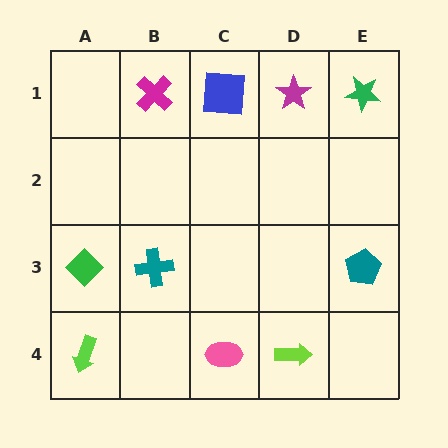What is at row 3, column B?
A teal cross.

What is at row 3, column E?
A teal pentagon.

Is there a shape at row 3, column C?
No, that cell is empty.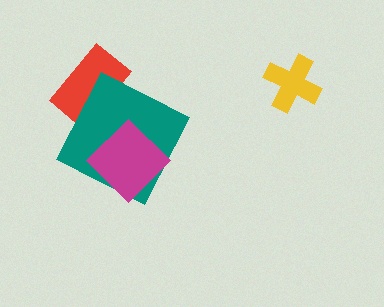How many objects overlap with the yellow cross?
0 objects overlap with the yellow cross.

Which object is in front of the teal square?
The magenta diamond is in front of the teal square.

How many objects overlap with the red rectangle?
1 object overlaps with the red rectangle.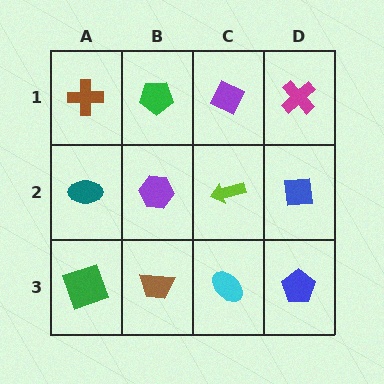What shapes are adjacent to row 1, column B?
A purple hexagon (row 2, column B), a brown cross (row 1, column A), a purple diamond (row 1, column C).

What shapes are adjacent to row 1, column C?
A lime arrow (row 2, column C), a green pentagon (row 1, column B), a magenta cross (row 1, column D).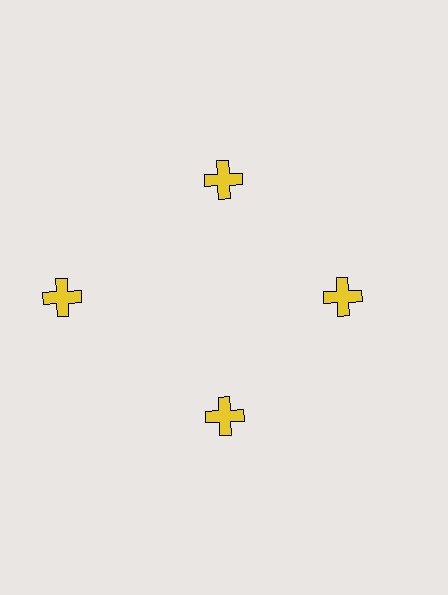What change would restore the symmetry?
The symmetry would be restored by moving it inward, back onto the ring so that all 4 crosses sit at equal angles and equal distance from the center.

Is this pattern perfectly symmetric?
No. The 4 yellow crosses are arranged in a ring, but one element near the 9 o'clock position is pushed outward from the center, breaking the 4-fold rotational symmetry.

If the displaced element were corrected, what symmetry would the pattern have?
It would have 4-fold rotational symmetry — the pattern would map onto itself every 90 degrees.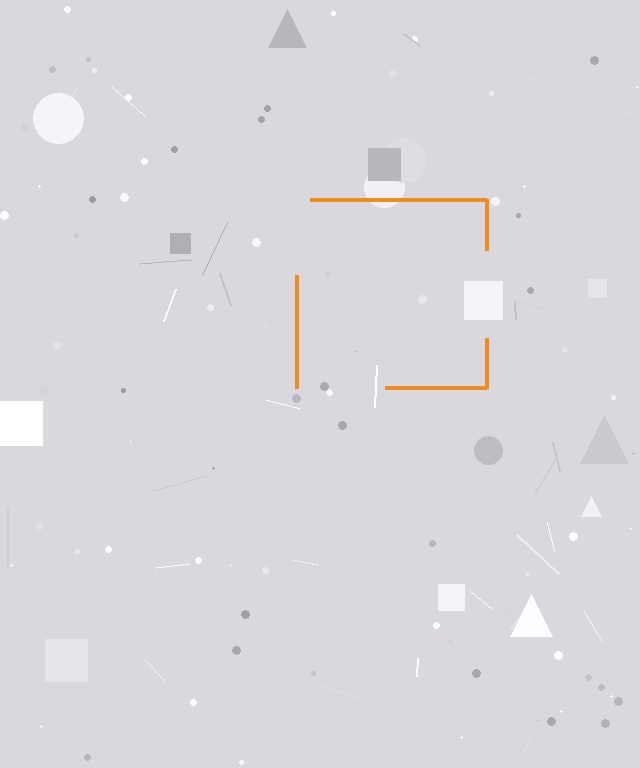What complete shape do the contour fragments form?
The contour fragments form a square.